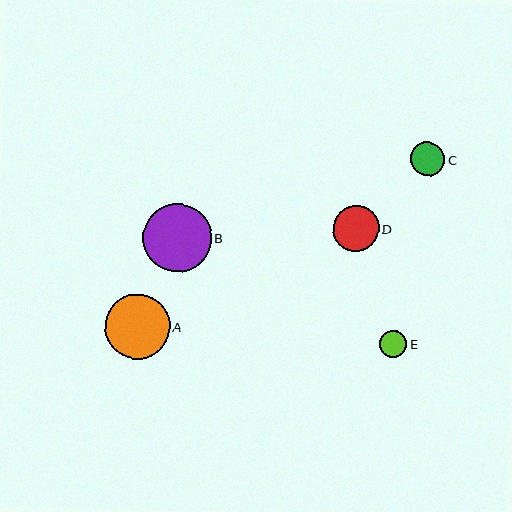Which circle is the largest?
Circle B is the largest with a size of approximately 69 pixels.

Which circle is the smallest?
Circle E is the smallest with a size of approximately 27 pixels.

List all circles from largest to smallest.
From largest to smallest: B, A, D, C, E.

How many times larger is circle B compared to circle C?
Circle B is approximately 2.0 times the size of circle C.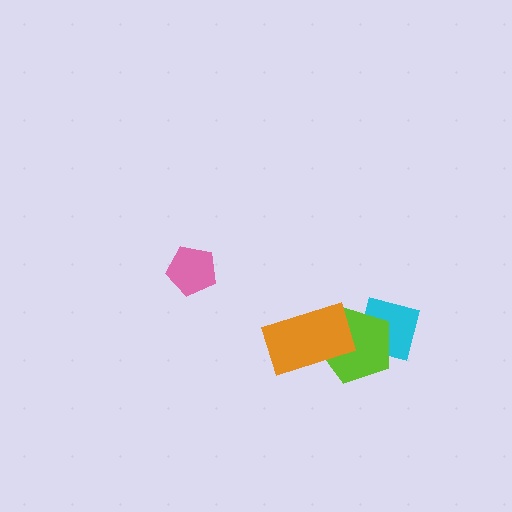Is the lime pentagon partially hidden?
Yes, it is partially covered by another shape.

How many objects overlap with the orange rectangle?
1 object overlaps with the orange rectangle.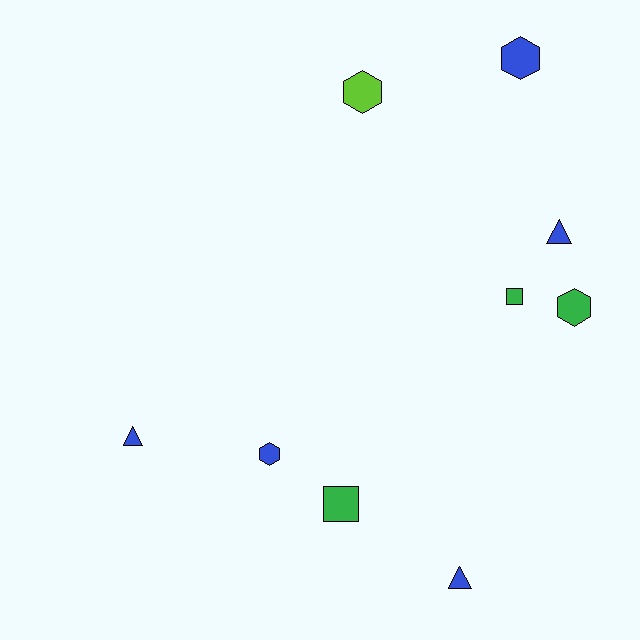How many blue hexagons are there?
There are 2 blue hexagons.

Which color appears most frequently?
Blue, with 5 objects.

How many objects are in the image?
There are 9 objects.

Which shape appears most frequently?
Hexagon, with 4 objects.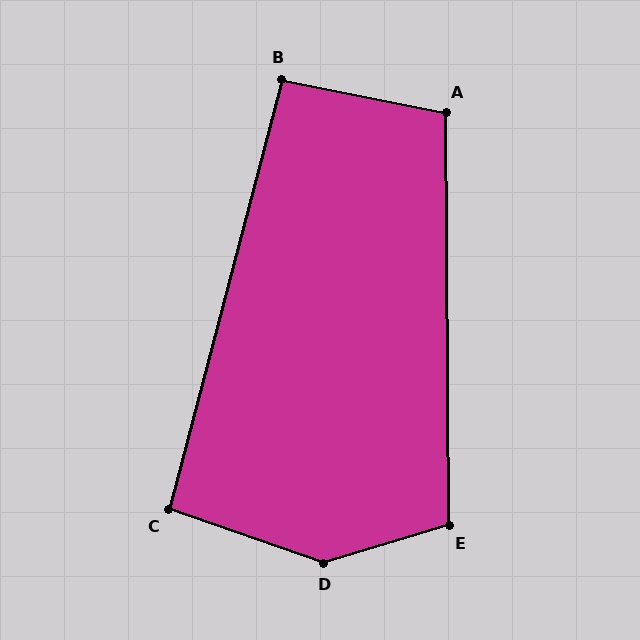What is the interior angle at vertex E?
Approximately 106 degrees (obtuse).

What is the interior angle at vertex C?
Approximately 94 degrees (approximately right).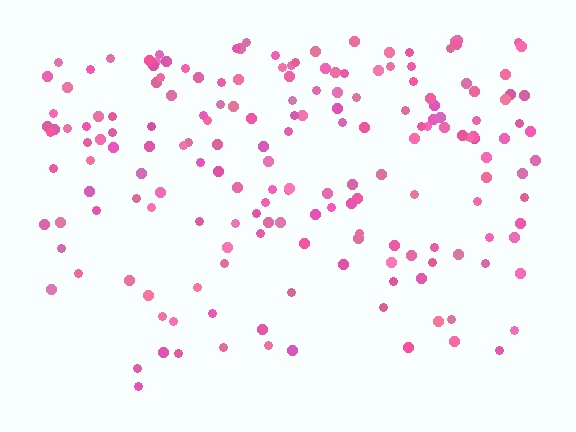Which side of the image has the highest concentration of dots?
The top.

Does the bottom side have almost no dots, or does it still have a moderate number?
Still a moderate number, just noticeably fewer than the top.